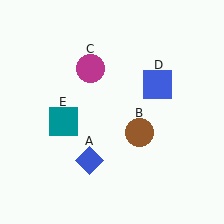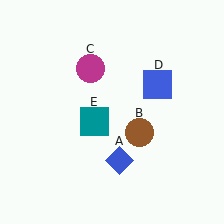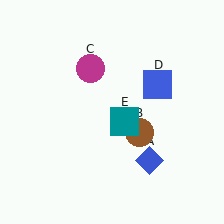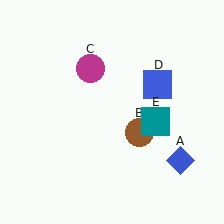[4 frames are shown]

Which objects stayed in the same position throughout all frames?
Brown circle (object B) and magenta circle (object C) and blue square (object D) remained stationary.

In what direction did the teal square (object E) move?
The teal square (object E) moved right.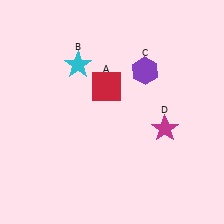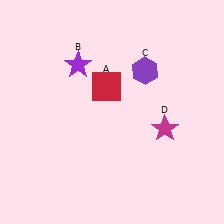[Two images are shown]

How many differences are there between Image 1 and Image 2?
There is 1 difference between the two images.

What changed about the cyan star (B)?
In Image 1, B is cyan. In Image 2, it changed to purple.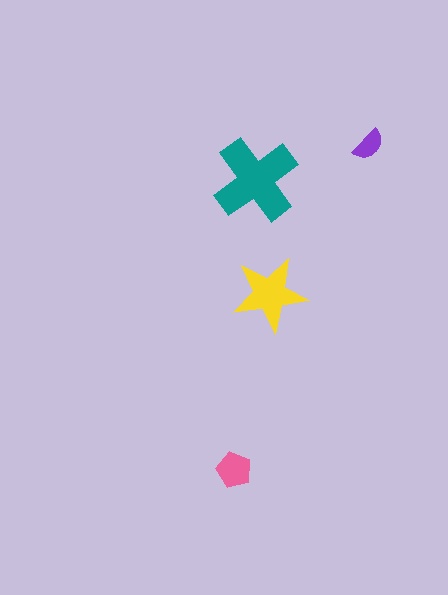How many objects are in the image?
There are 4 objects in the image.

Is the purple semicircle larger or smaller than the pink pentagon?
Smaller.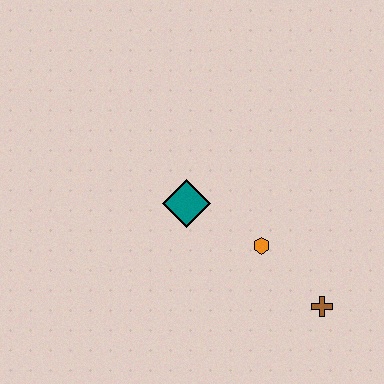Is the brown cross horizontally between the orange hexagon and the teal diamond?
No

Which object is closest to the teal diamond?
The orange hexagon is closest to the teal diamond.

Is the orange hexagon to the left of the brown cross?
Yes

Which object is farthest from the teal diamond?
The brown cross is farthest from the teal diamond.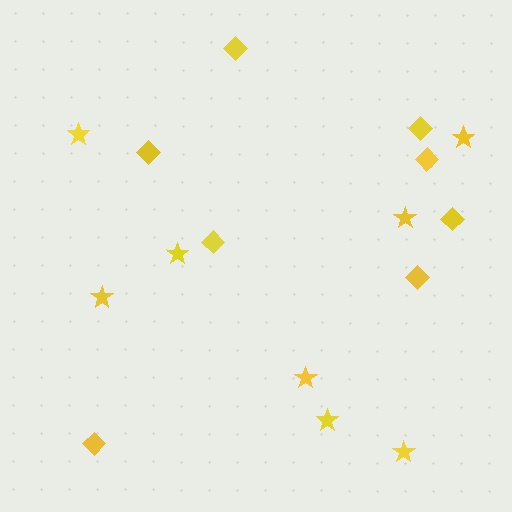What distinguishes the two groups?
There are 2 groups: one group of stars (8) and one group of diamonds (8).